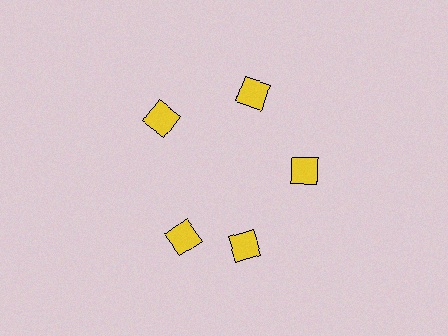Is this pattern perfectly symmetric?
No. The 5 yellow diamonds are arranged in a ring, but one element near the 8 o'clock position is rotated out of alignment along the ring, breaking the 5-fold rotational symmetry.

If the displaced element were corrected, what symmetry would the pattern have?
It would have 5-fold rotational symmetry — the pattern would map onto itself every 72 degrees.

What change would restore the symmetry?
The symmetry would be restored by rotating it back into even spacing with its neighbors so that all 5 diamonds sit at equal angles and equal distance from the center.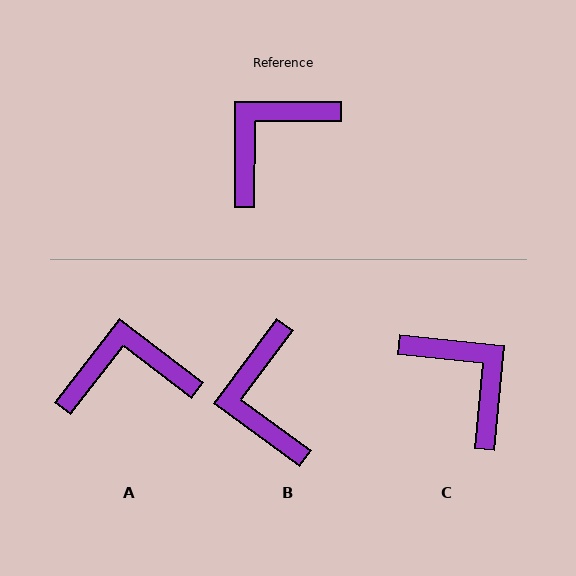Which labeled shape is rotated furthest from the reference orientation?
C, about 96 degrees away.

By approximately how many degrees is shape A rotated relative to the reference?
Approximately 37 degrees clockwise.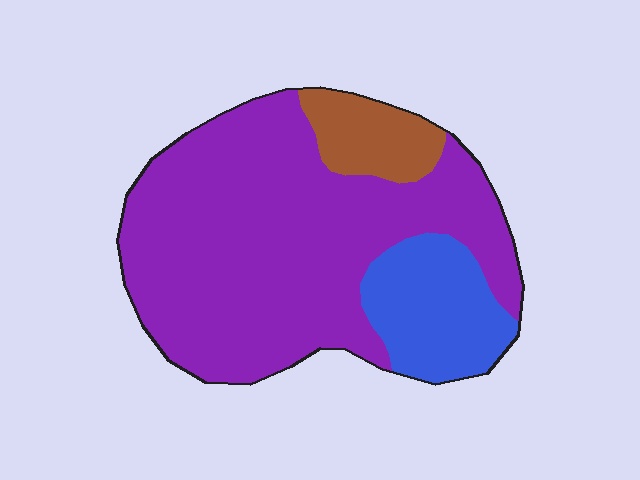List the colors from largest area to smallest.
From largest to smallest: purple, blue, brown.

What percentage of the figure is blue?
Blue takes up between a sixth and a third of the figure.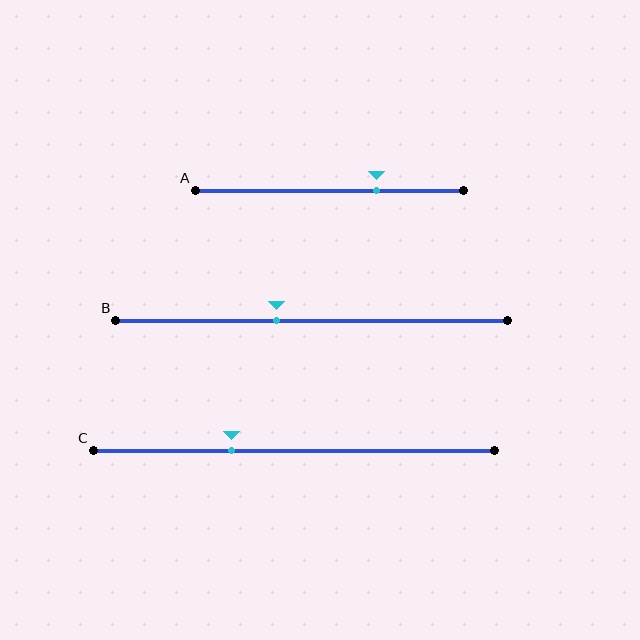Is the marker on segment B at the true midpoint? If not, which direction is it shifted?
No, the marker on segment B is shifted to the left by about 9% of the segment length.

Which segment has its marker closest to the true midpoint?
Segment B has its marker closest to the true midpoint.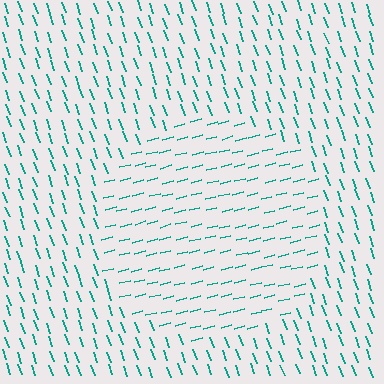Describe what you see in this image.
The image is filled with small teal line segments. A circle region in the image has lines oriented differently from the surrounding lines, creating a visible texture boundary.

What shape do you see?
I see a circle.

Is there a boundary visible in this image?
Yes, there is a texture boundary formed by a change in line orientation.